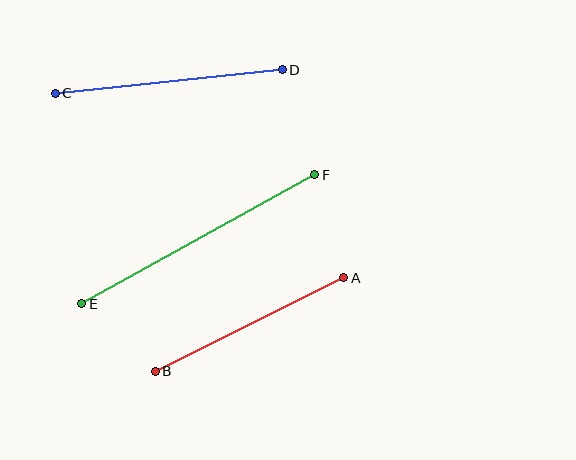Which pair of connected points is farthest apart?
Points E and F are farthest apart.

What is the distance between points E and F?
The distance is approximately 266 pixels.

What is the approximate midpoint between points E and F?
The midpoint is at approximately (198, 239) pixels.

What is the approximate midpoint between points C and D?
The midpoint is at approximately (169, 81) pixels.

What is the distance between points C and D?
The distance is approximately 228 pixels.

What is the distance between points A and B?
The distance is approximately 210 pixels.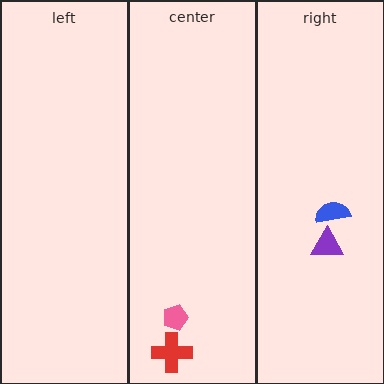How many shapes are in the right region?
2.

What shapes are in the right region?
The purple triangle, the blue semicircle.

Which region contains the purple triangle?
The right region.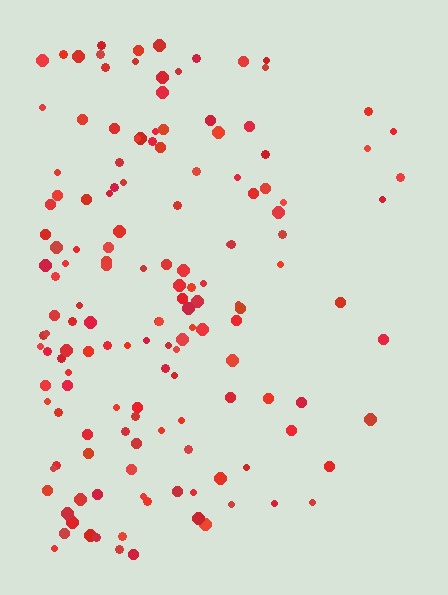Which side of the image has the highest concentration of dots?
The left.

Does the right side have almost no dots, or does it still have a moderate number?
Still a moderate number, just noticeably fewer than the left.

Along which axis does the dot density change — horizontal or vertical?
Horizontal.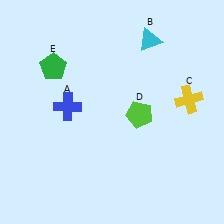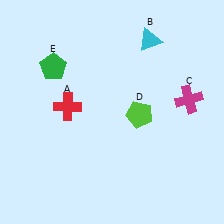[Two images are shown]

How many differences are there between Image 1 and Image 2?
There are 2 differences between the two images.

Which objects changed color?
A changed from blue to red. C changed from yellow to magenta.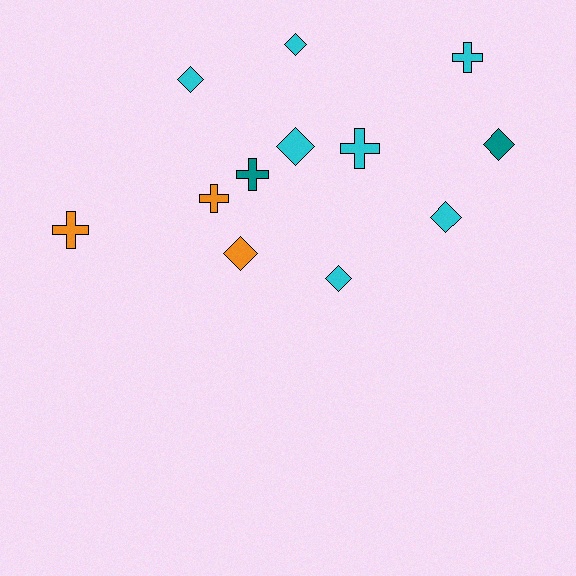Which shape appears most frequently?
Diamond, with 7 objects.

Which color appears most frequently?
Cyan, with 7 objects.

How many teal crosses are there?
There is 1 teal cross.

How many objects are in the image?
There are 12 objects.